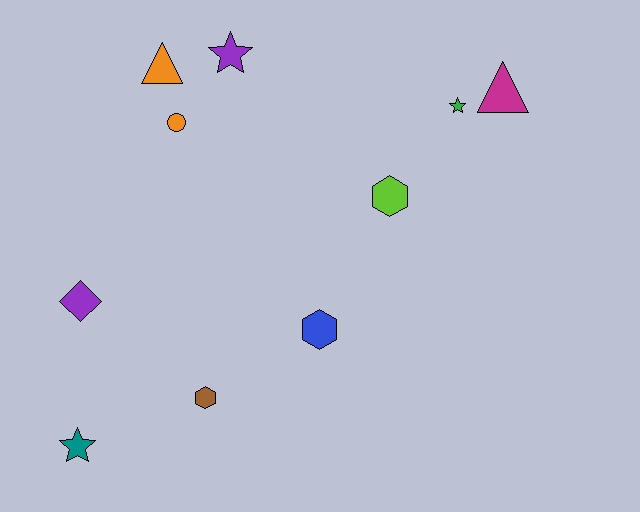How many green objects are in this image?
There is 1 green object.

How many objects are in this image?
There are 10 objects.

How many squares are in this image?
There are no squares.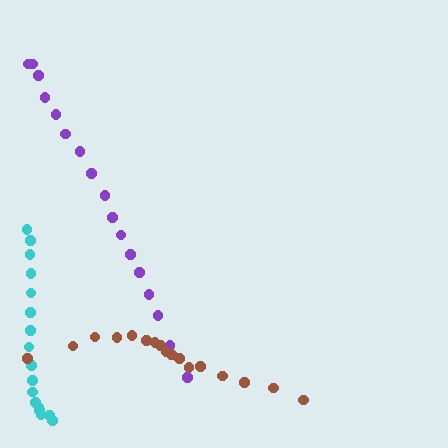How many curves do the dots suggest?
There are 3 distinct paths.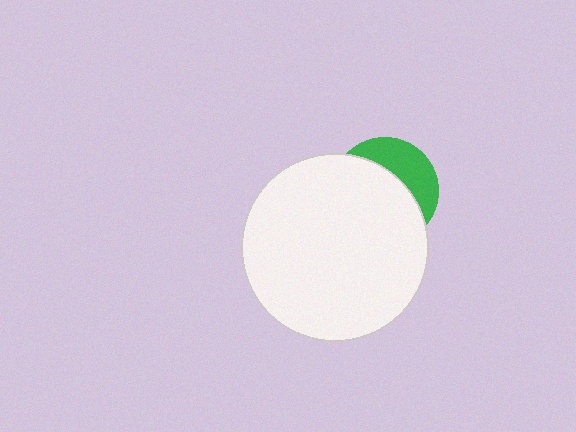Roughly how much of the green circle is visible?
A small part of it is visible (roughly 34%).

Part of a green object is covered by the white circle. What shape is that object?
It is a circle.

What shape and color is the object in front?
The object in front is a white circle.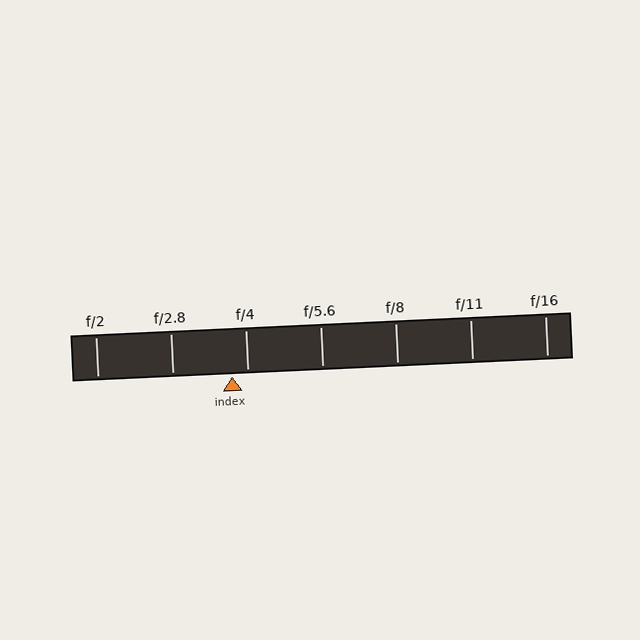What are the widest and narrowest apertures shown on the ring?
The widest aperture shown is f/2 and the narrowest is f/16.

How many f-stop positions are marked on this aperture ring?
There are 7 f-stop positions marked.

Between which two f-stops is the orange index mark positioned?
The index mark is between f/2.8 and f/4.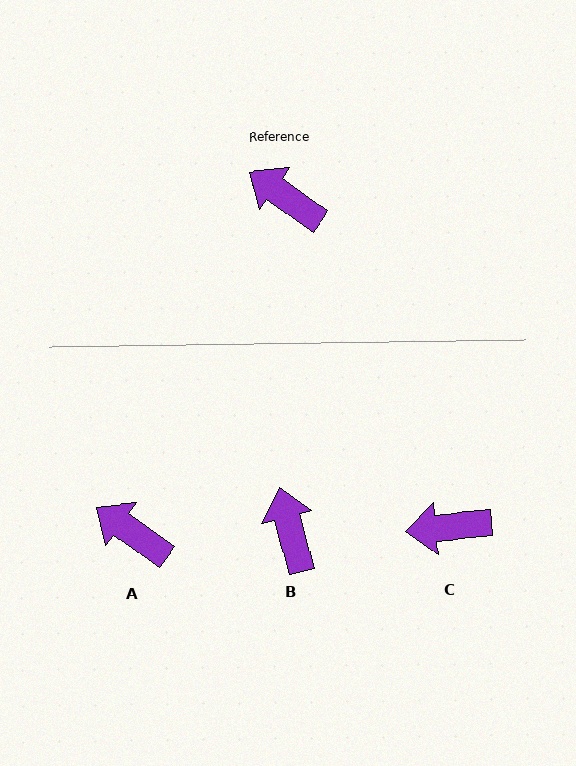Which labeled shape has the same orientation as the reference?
A.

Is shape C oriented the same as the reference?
No, it is off by about 41 degrees.